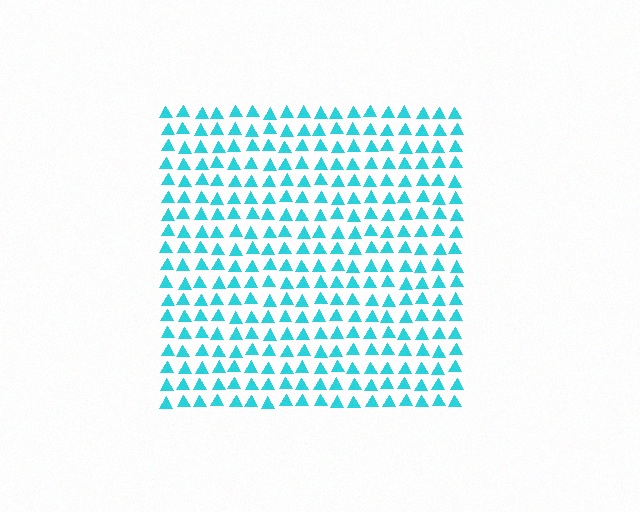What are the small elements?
The small elements are triangles.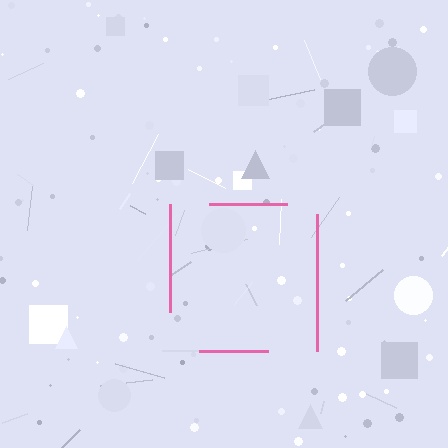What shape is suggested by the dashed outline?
The dashed outline suggests a square.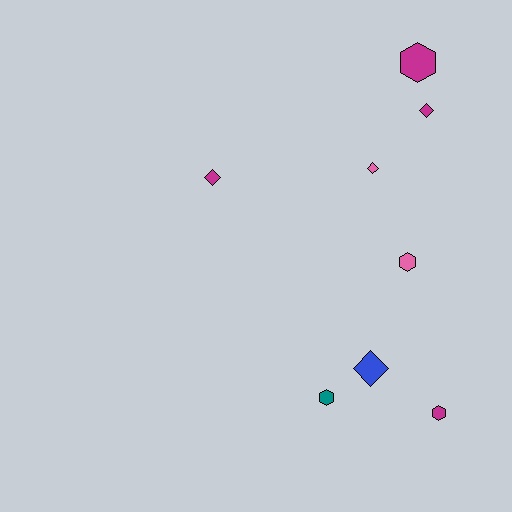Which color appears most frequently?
Magenta, with 4 objects.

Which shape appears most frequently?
Hexagon, with 4 objects.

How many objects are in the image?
There are 8 objects.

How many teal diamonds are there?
There are no teal diamonds.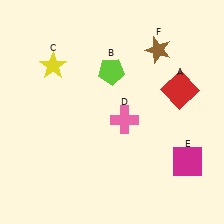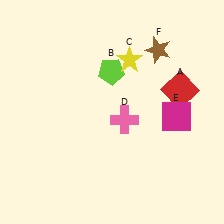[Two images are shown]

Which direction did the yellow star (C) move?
The yellow star (C) moved right.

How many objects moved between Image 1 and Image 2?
2 objects moved between the two images.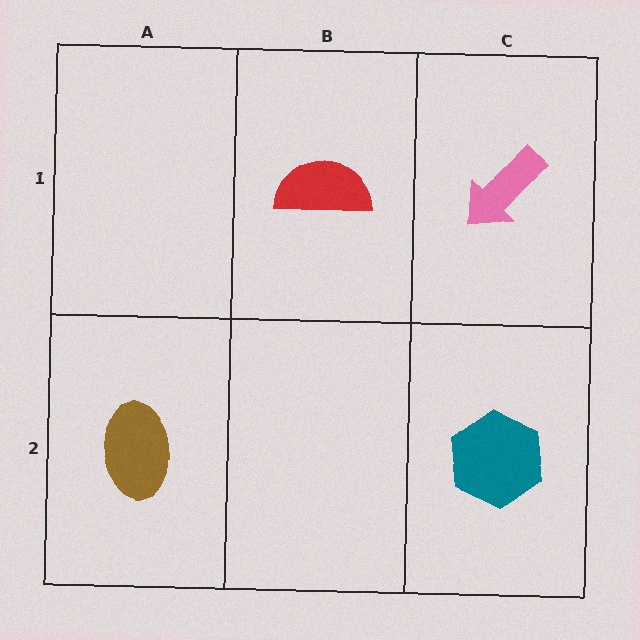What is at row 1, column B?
A red semicircle.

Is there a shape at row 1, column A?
No, that cell is empty.